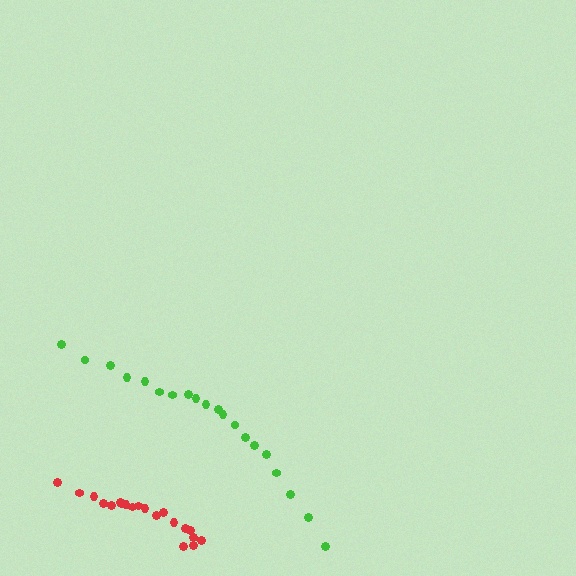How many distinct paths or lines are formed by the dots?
There are 2 distinct paths.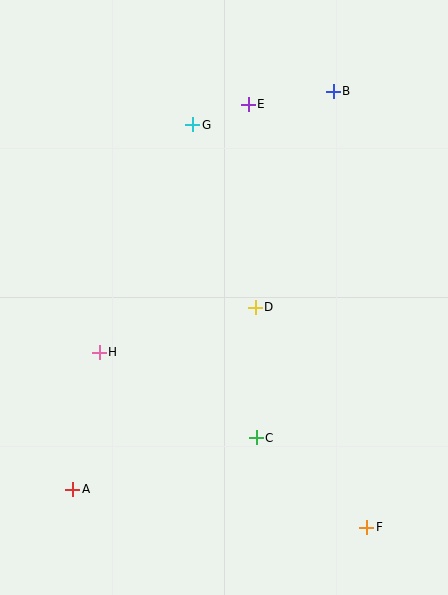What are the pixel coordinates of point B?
Point B is at (333, 91).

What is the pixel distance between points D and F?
The distance between D and F is 247 pixels.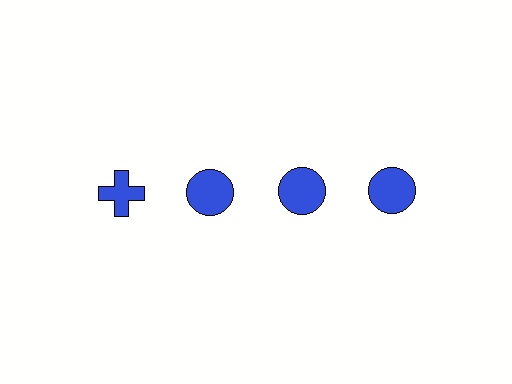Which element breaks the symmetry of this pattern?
The blue cross in the top row, leftmost column breaks the symmetry. All other shapes are blue circles.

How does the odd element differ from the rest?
It has a different shape: cross instead of circle.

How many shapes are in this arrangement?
There are 4 shapes arranged in a grid pattern.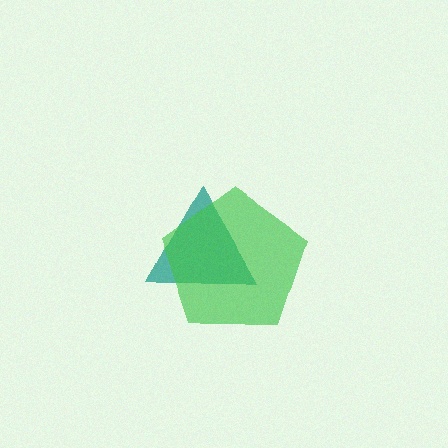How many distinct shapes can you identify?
There are 2 distinct shapes: a teal triangle, a green pentagon.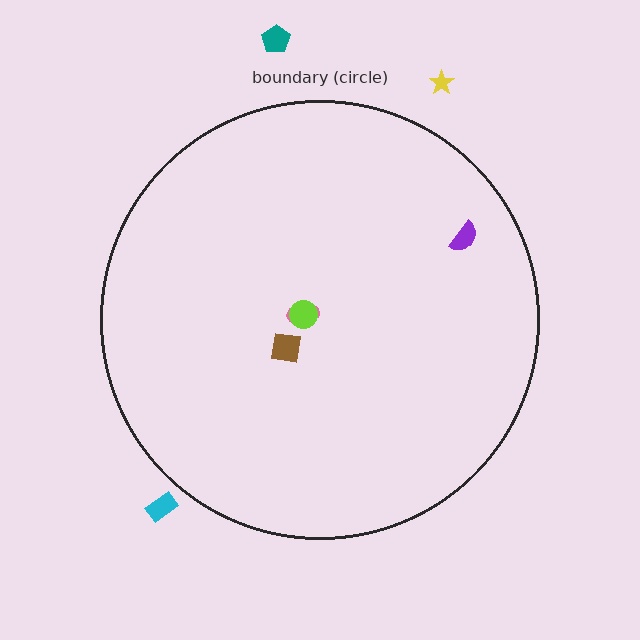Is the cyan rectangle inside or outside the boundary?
Outside.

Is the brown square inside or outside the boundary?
Inside.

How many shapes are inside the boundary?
4 inside, 3 outside.